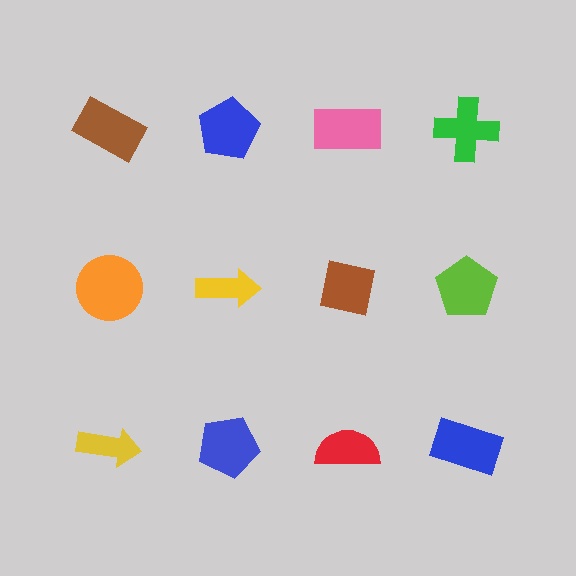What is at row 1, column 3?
A pink rectangle.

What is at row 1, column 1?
A brown rectangle.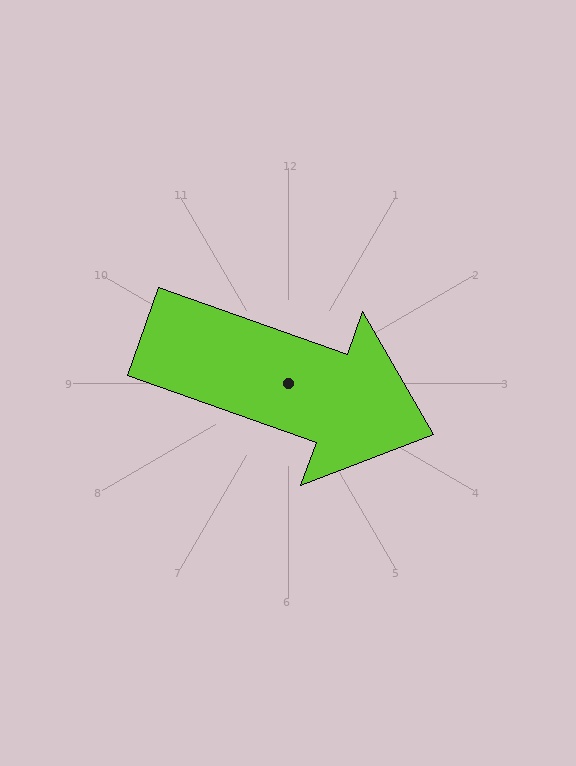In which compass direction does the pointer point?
East.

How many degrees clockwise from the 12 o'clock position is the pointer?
Approximately 110 degrees.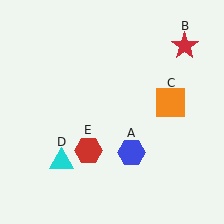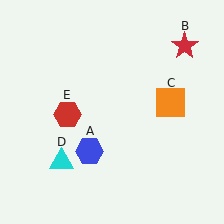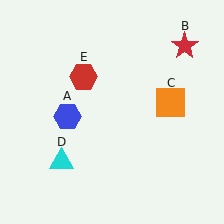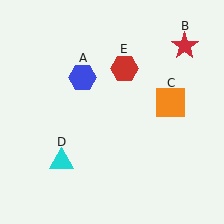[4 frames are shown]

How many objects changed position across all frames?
2 objects changed position: blue hexagon (object A), red hexagon (object E).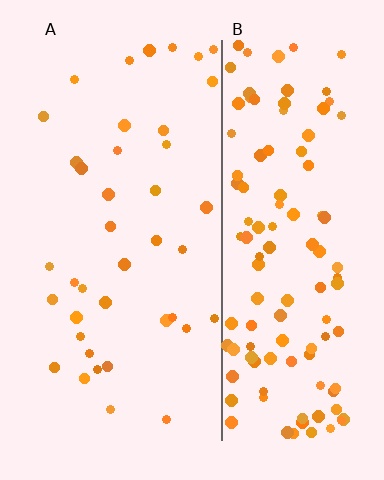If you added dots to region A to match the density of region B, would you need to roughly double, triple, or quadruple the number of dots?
Approximately triple.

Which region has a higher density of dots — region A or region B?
B (the right).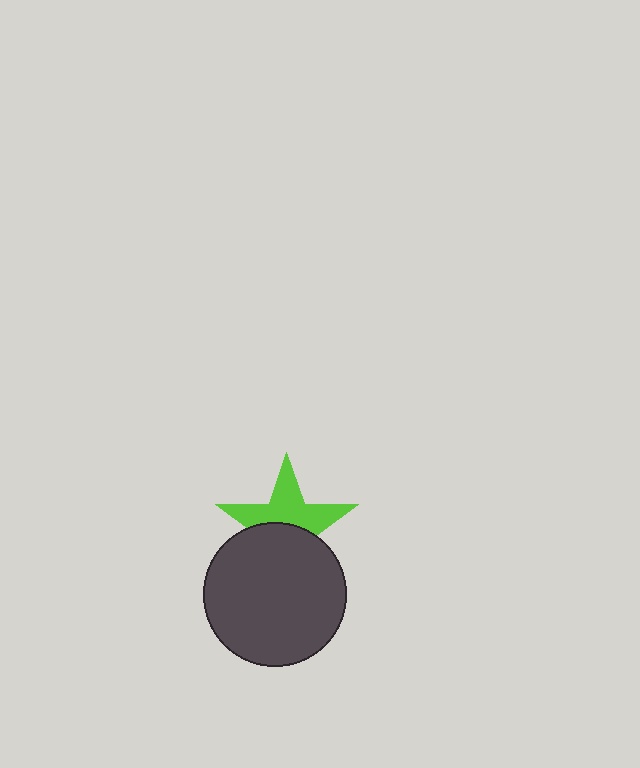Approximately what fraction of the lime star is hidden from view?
Roughly 48% of the lime star is hidden behind the dark gray circle.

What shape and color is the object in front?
The object in front is a dark gray circle.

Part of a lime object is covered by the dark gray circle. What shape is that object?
It is a star.